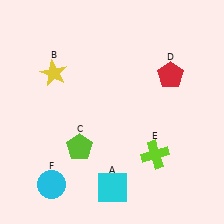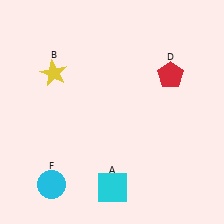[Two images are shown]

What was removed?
The lime pentagon (C), the lime cross (E) were removed in Image 2.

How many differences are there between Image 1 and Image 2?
There are 2 differences between the two images.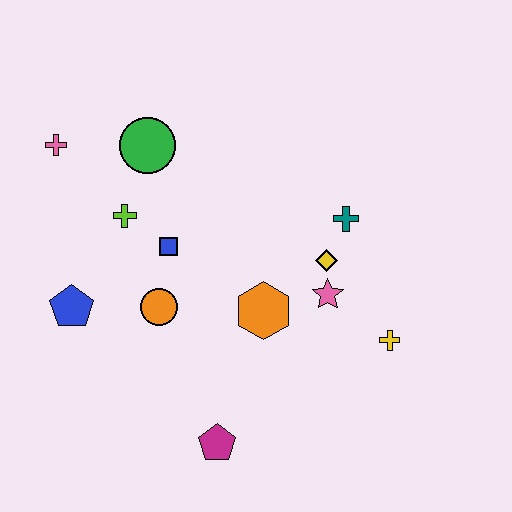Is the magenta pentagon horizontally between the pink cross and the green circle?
No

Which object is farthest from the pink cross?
The yellow cross is farthest from the pink cross.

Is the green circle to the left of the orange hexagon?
Yes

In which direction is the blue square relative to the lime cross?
The blue square is to the right of the lime cross.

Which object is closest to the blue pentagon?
The orange circle is closest to the blue pentagon.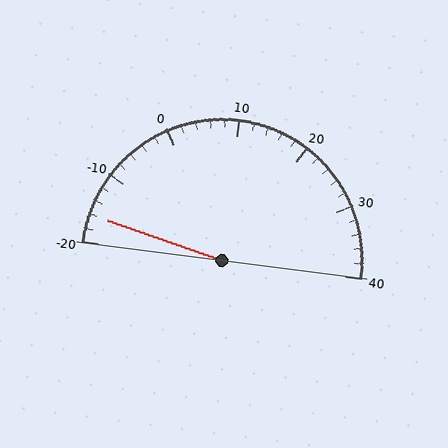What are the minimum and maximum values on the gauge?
The gauge ranges from -20 to 40.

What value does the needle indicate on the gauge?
The needle indicates approximately -16.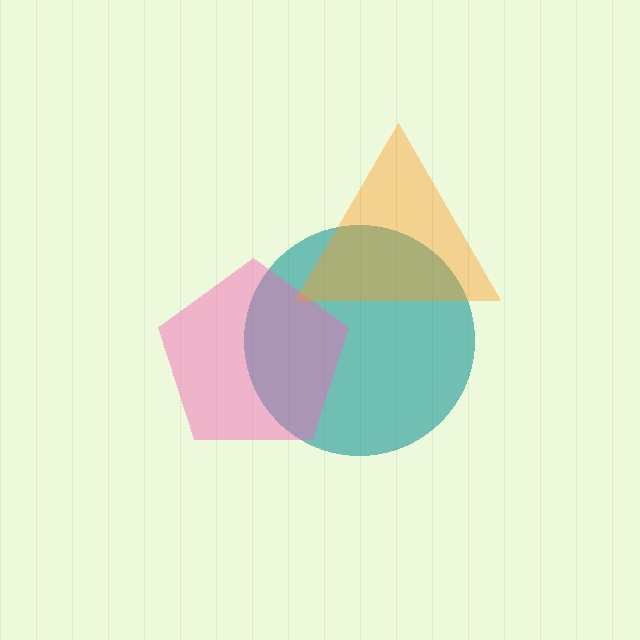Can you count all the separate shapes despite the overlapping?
Yes, there are 3 separate shapes.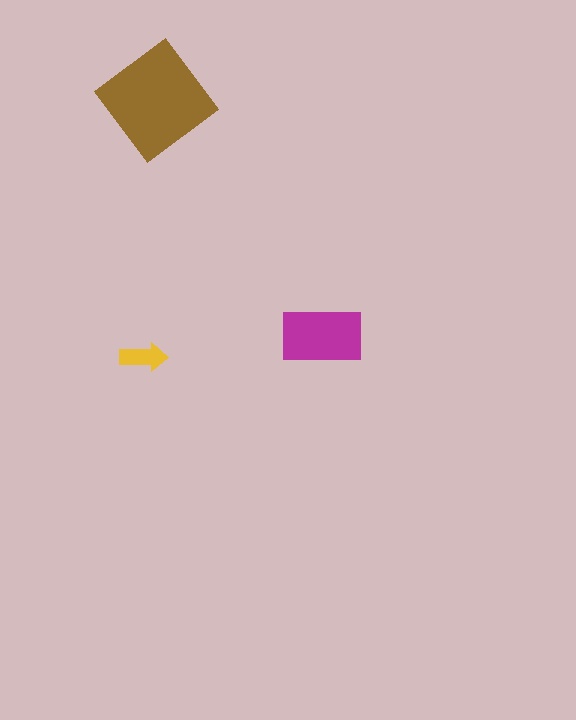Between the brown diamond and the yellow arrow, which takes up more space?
The brown diamond.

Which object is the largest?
The brown diamond.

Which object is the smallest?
The yellow arrow.